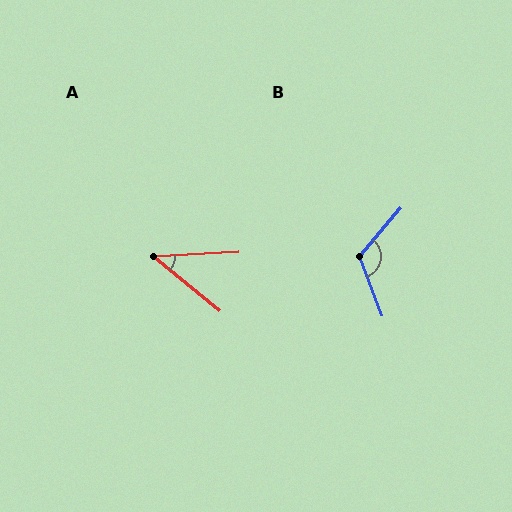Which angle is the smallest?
A, at approximately 42 degrees.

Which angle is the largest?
B, at approximately 119 degrees.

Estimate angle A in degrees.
Approximately 42 degrees.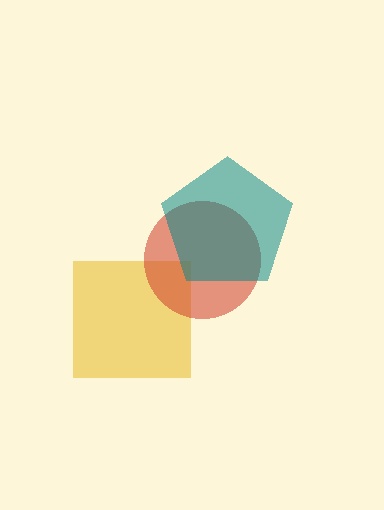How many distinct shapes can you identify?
There are 3 distinct shapes: a yellow square, a red circle, a teal pentagon.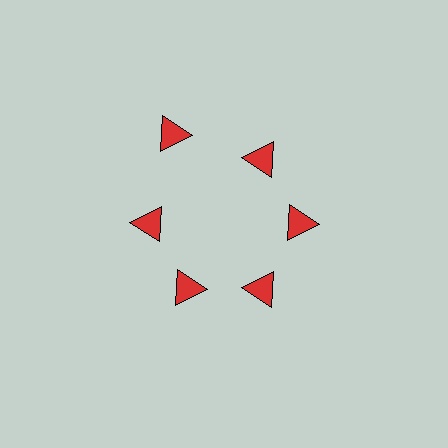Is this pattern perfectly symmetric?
No. The 6 red triangles are arranged in a ring, but one element near the 11 o'clock position is pushed outward from the center, breaking the 6-fold rotational symmetry.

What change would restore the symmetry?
The symmetry would be restored by moving it inward, back onto the ring so that all 6 triangles sit at equal angles and equal distance from the center.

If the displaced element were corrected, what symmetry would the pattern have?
It would have 6-fold rotational symmetry — the pattern would map onto itself every 60 degrees.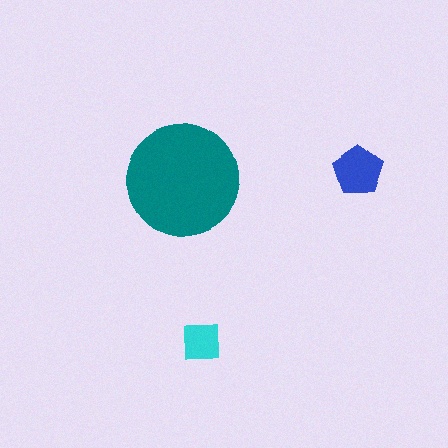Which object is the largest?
The teal circle.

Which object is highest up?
The blue pentagon is topmost.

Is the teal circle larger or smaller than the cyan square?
Larger.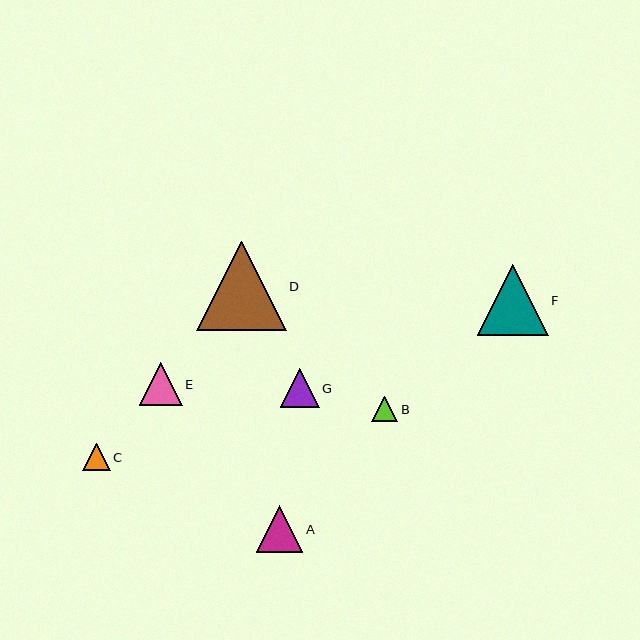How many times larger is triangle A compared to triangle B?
Triangle A is approximately 1.8 times the size of triangle B.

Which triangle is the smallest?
Triangle B is the smallest with a size of approximately 26 pixels.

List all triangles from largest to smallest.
From largest to smallest: D, F, A, E, G, C, B.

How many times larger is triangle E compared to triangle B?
Triangle E is approximately 1.6 times the size of triangle B.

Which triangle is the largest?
Triangle D is the largest with a size of approximately 89 pixels.